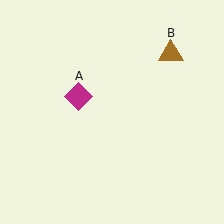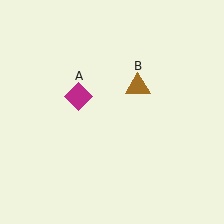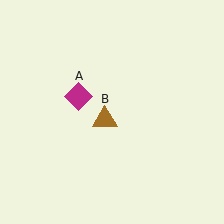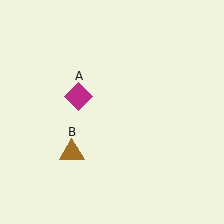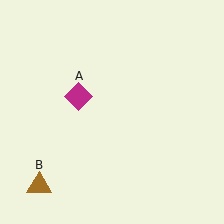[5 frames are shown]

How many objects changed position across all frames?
1 object changed position: brown triangle (object B).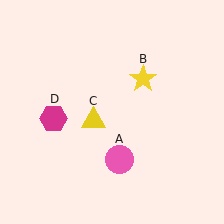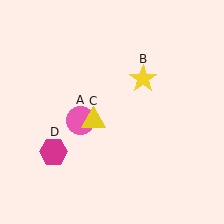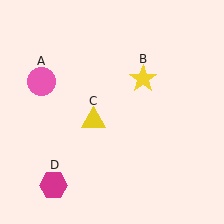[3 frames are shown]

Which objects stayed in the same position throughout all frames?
Yellow star (object B) and yellow triangle (object C) remained stationary.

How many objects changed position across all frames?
2 objects changed position: pink circle (object A), magenta hexagon (object D).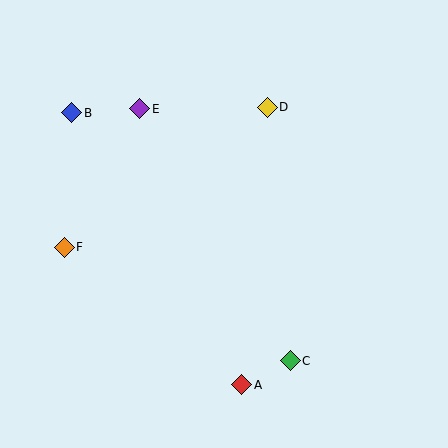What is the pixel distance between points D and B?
The distance between D and B is 195 pixels.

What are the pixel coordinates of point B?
Point B is at (72, 113).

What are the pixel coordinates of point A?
Point A is at (242, 385).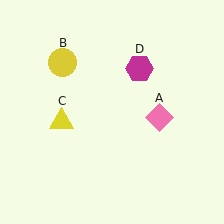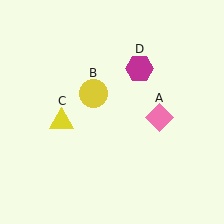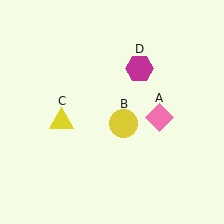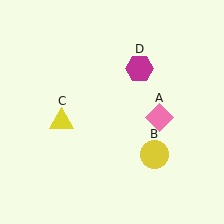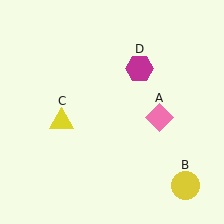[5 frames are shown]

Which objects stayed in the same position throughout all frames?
Pink diamond (object A) and yellow triangle (object C) and magenta hexagon (object D) remained stationary.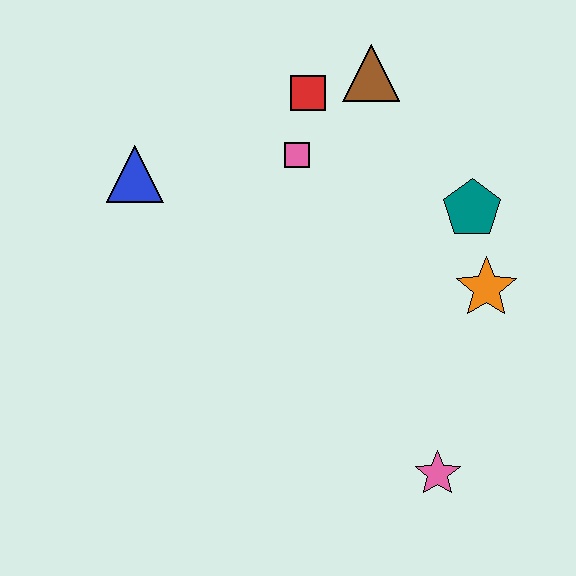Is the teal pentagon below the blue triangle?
Yes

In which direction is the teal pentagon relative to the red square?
The teal pentagon is to the right of the red square.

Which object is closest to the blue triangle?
The pink square is closest to the blue triangle.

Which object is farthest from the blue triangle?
The pink star is farthest from the blue triangle.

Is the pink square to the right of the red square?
No